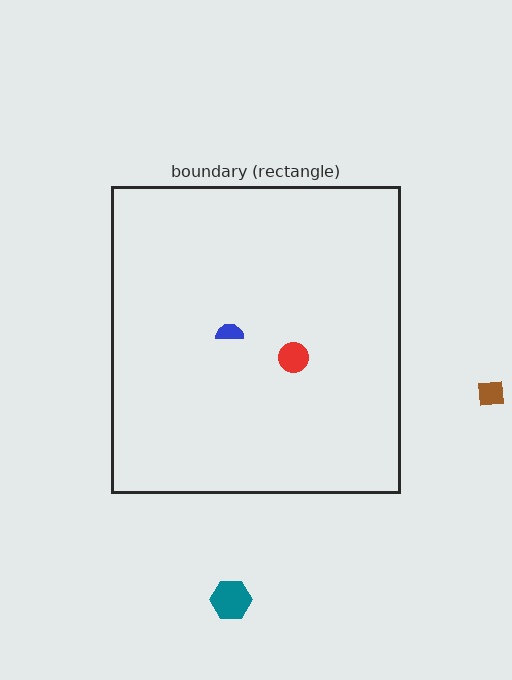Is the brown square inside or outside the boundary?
Outside.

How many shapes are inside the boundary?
2 inside, 2 outside.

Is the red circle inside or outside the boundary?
Inside.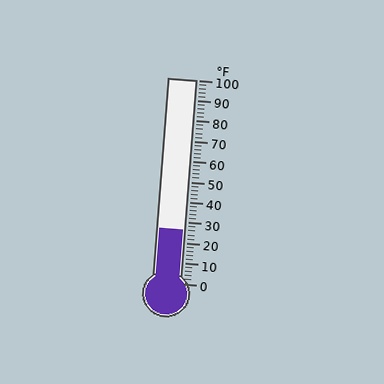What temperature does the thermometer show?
The thermometer shows approximately 26°F.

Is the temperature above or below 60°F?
The temperature is below 60°F.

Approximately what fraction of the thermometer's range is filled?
The thermometer is filled to approximately 25% of its range.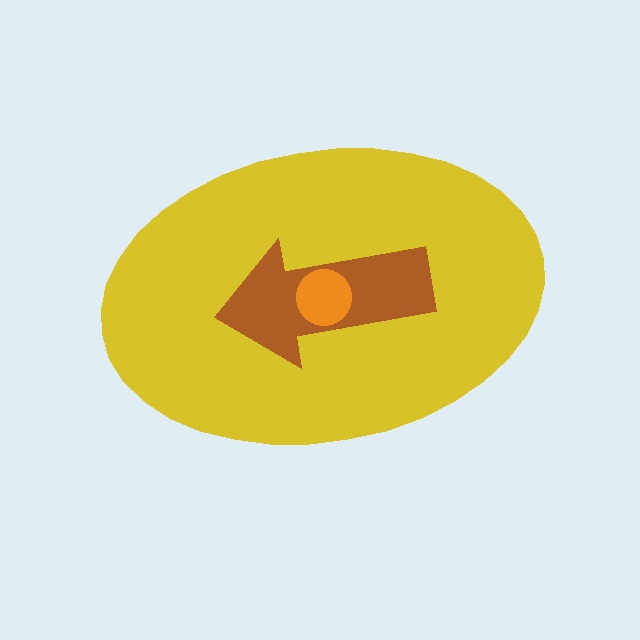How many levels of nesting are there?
3.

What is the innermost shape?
The orange circle.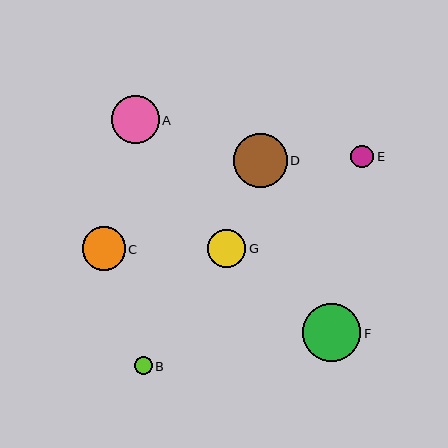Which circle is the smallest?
Circle B is the smallest with a size of approximately 18 pixels.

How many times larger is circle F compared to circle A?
Circle F is approximately 1.2 times the size of circle A.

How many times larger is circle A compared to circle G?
Circle A is approximately 1.3 times the size of circle G.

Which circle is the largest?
Circle F is the largest with a size of approximately 59 pixels.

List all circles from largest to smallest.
From largest to smallest: F, D, A, C, G, E, B.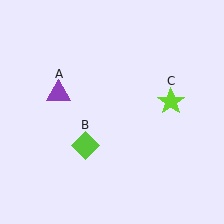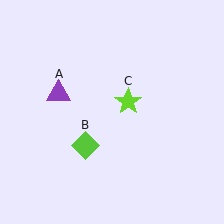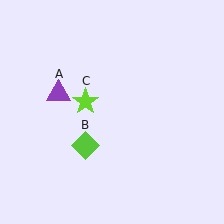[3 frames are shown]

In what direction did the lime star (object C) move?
The lime star (object C) moved left.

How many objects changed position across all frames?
1 object changed position: lime star (object C).